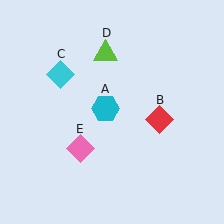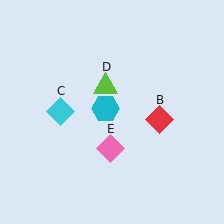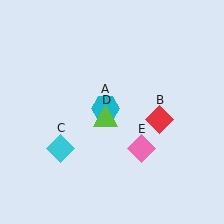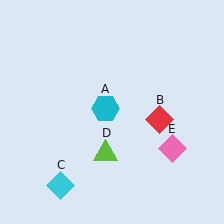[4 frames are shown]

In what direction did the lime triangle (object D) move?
The lime triangle (object D) moved down.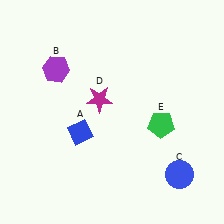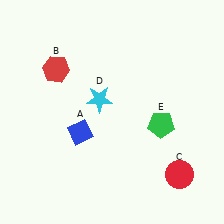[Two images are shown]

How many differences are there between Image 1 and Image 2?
There are 3 differences between the two images.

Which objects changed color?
B changed from purple to red. C changed from blue to red. D changed from magenta to cyan.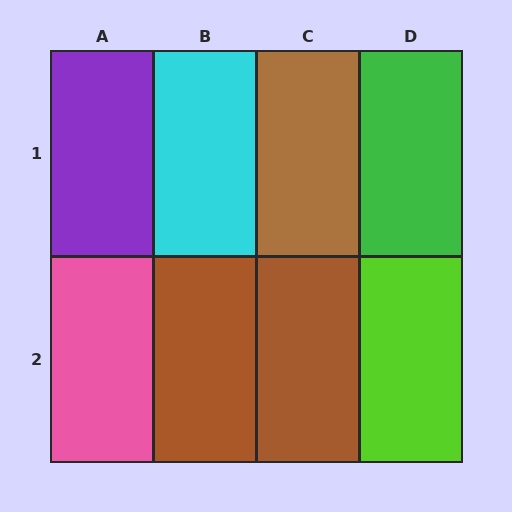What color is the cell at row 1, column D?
Green.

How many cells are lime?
1 cell is lime.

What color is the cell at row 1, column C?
Brown.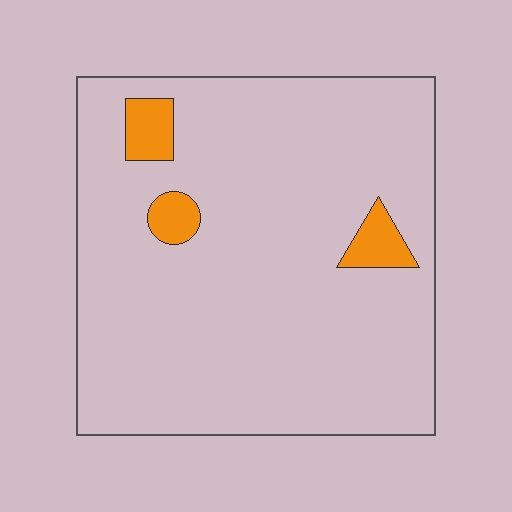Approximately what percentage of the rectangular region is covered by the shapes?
Approximately 5%.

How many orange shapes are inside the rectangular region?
3.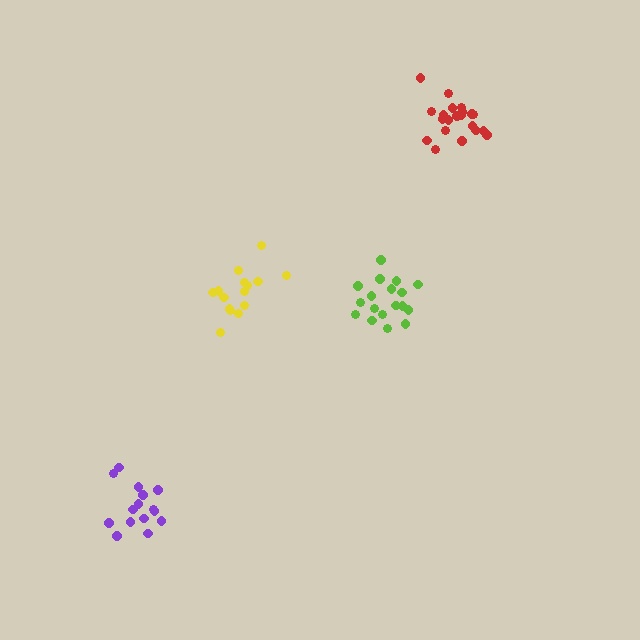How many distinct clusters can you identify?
There are 4 distinct clusters.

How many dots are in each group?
Group 1: 18 dots, Group 2: 15 dots, Group 3: 21 dots, Group 4: 15 dots (69 total).